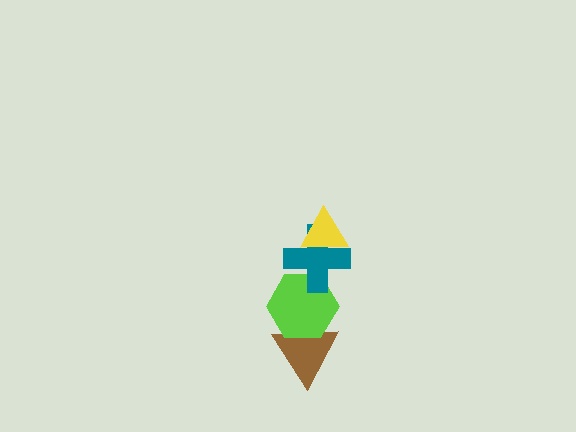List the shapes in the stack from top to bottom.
From top to bottom: the yellow triangle, the teal cross, the lime hexagon, the brown triangle.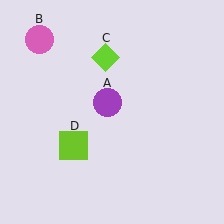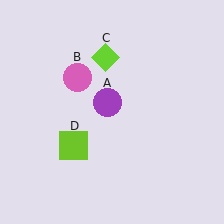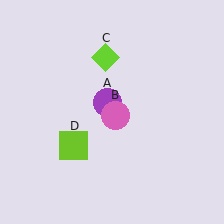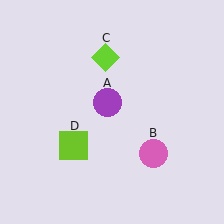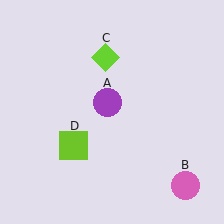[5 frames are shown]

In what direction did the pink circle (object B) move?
The pink circle (object B) moved down and to the right.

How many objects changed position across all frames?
1 object changed position: pink circle (object B).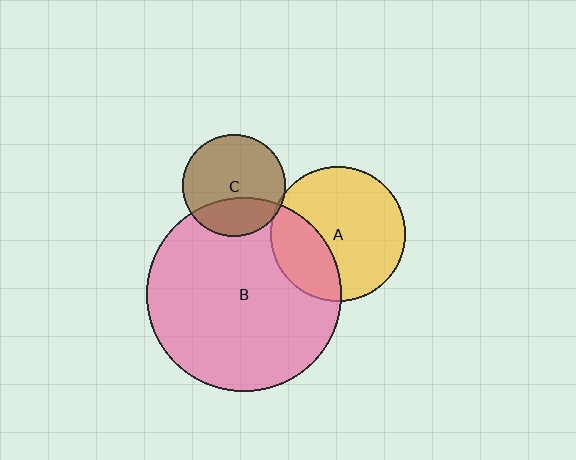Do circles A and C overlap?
Yes.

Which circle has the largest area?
Circle B (pink).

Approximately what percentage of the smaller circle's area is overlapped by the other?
Approximately 5%.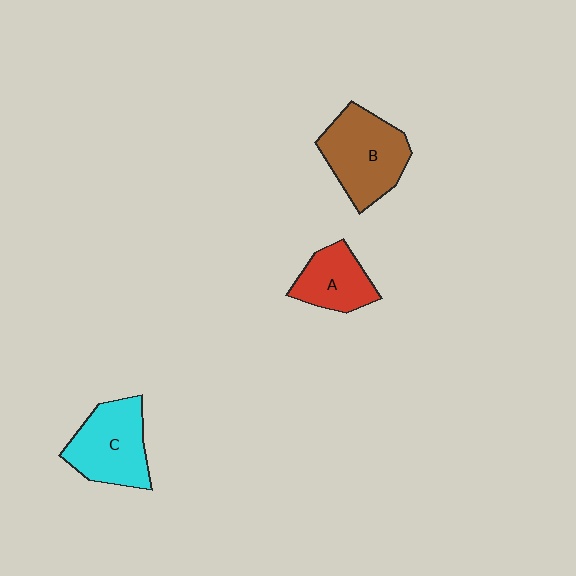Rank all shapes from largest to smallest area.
From largest to smallest: B (brown), C (cyan), A (red).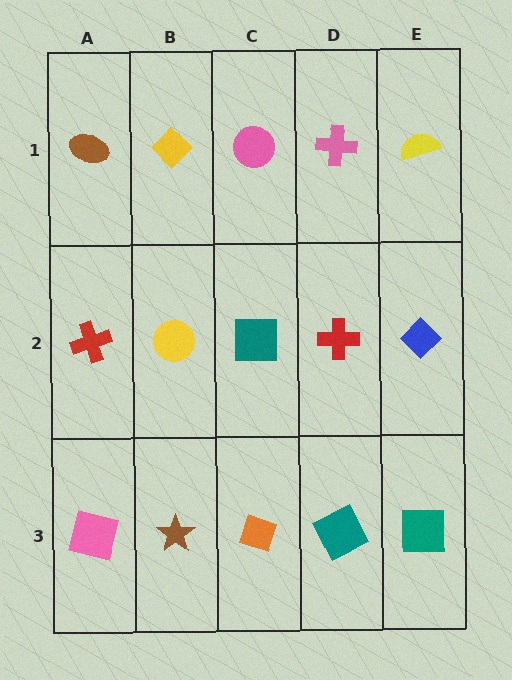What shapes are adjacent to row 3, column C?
A teal square (row 2, column C), a brown star (row 3, column B), a teal square (row 3, column D).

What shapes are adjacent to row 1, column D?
A red cross (row 2, column D), a pink circle (row 1, column C), a yellow semicircle (row 1, column E).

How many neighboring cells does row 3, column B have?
3.